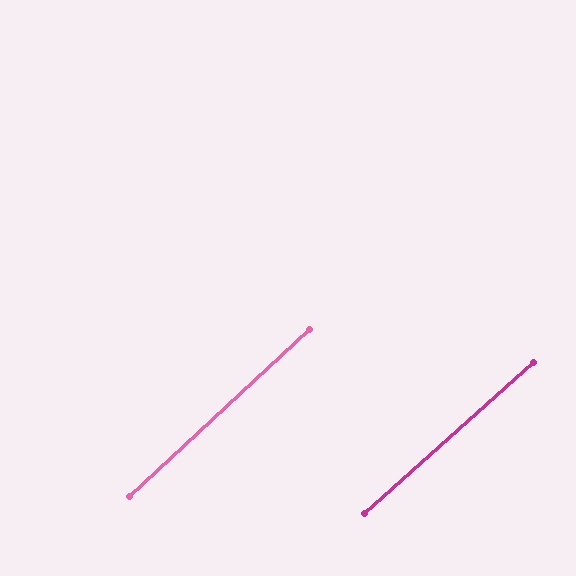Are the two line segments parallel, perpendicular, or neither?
Parallel — their directions differ by only 1.2°.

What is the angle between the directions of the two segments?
Approximately 1 degree.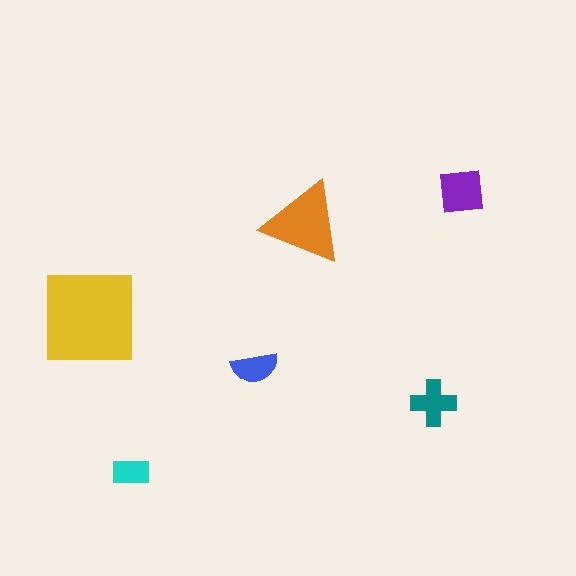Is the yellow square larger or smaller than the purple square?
Larger.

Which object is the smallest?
The cyan rectangle.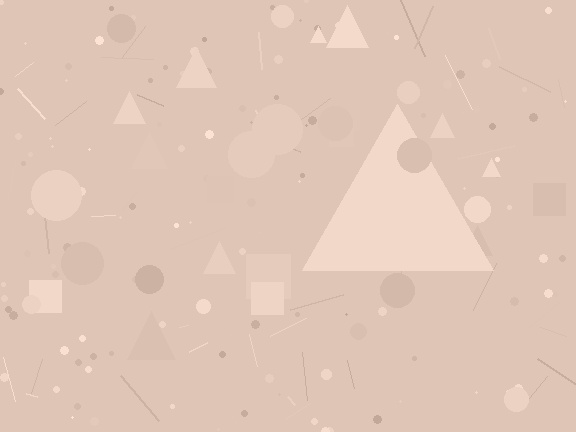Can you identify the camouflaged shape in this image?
The camouflaged shape is a triangle.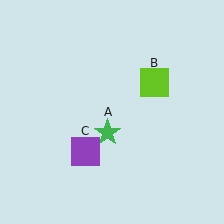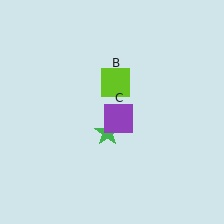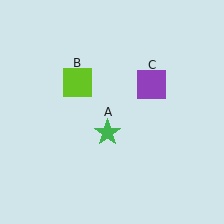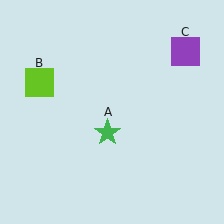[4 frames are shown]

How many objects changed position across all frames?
2 objects changed position: lime square (object B), purple square (object C).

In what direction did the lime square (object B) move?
The lime square (object B) moved left.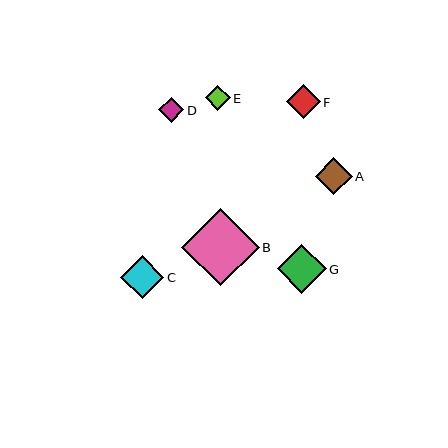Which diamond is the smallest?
Diamond E is the smallest with a size of approximately 25 pixels.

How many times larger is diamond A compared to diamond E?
Diamond A is approximately 1.5 times the size of diamond E.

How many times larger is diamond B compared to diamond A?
Diamond B is approximately 2.1 times the size of diamond A.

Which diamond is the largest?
Diamond B is the largest with a size of approximately 77 pixels.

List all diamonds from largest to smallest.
From largest to smallest: B, G, C, A, F, D, E.